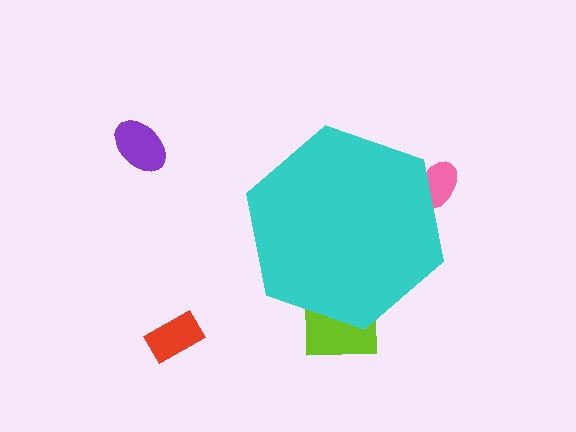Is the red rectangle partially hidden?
No, the red rectangle is fully visible.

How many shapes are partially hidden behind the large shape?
2 shapes are partially hidden.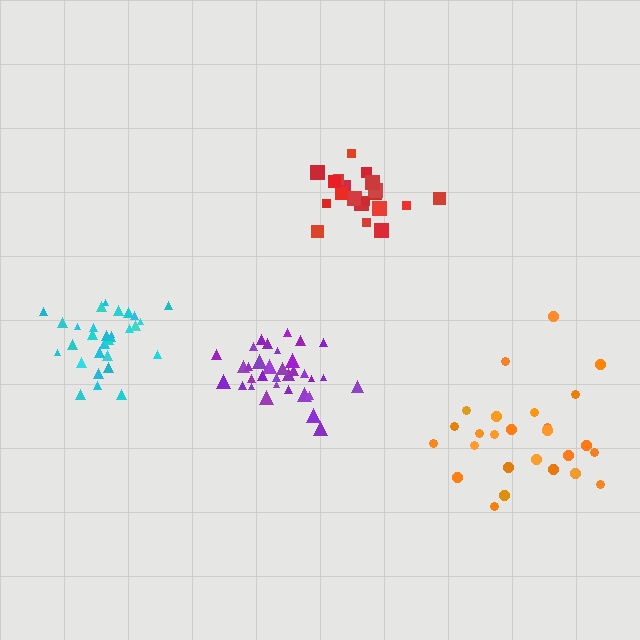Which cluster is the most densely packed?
Cyan.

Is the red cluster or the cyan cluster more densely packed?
Cyan.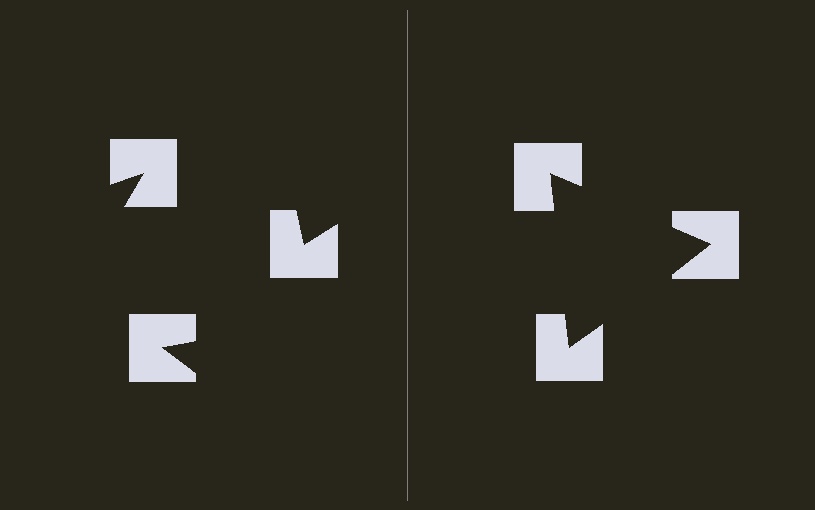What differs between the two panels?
The notched squares are positioned identically on both sides; only the wedge orientations differ. On the right they align to a triangle; on the left they are misaligned.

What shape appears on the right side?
An illusory triangle.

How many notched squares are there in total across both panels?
6 — 3 on each side.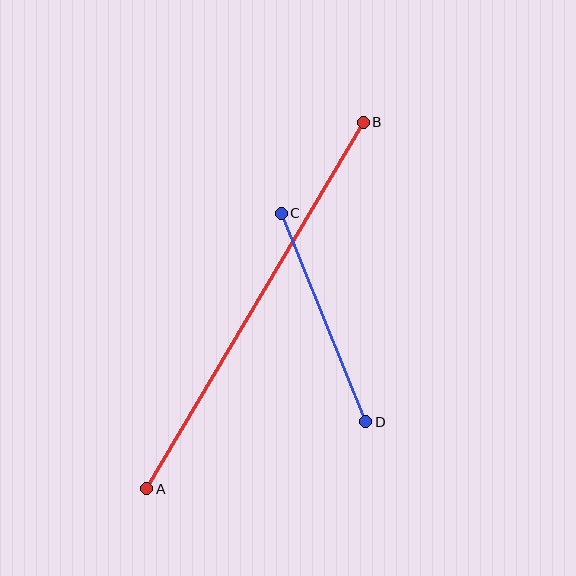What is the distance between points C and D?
The distance is approximately 225 pixels.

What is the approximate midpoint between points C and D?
The midpoint is at approximately (323, 318) pixels.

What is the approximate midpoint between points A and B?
The midpoint is at approximately (255, 305) pixels.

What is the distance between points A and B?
The distance is approximately 426 pixels.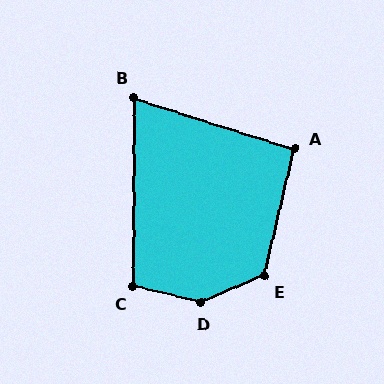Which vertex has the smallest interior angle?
B, at approximately 72 degrees.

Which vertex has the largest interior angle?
D, at approximately 143 degrees.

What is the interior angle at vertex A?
Approximately 95 degrees (approximately right).